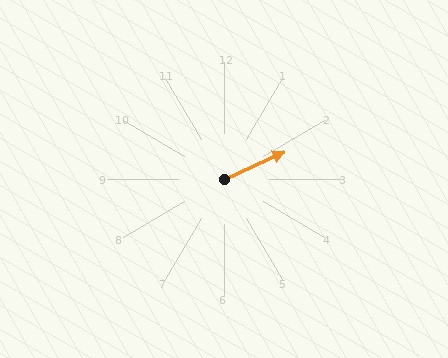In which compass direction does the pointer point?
Northeast.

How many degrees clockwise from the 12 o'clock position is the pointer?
Approximately 66 degrees.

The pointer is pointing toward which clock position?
Roughly 2 o'clock.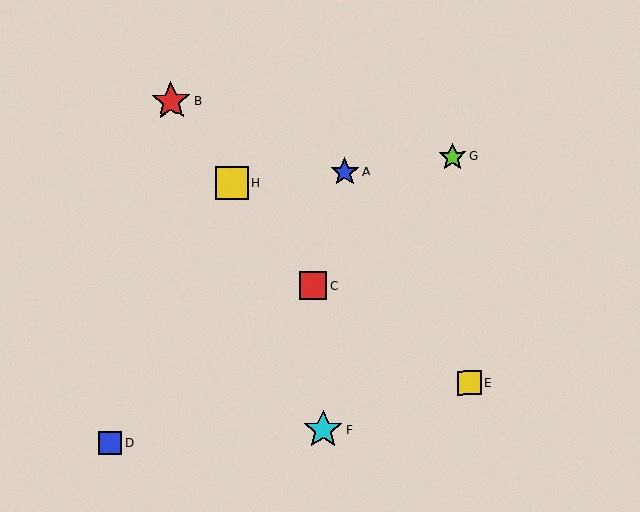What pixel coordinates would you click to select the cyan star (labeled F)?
Click at (323, 430) to select the cyan star F.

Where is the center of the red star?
The center of the red star is at (171, 101).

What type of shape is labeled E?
Shape E is a yellow square.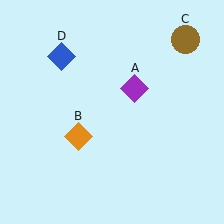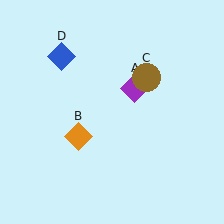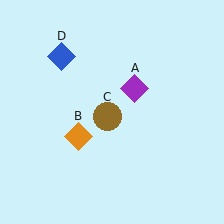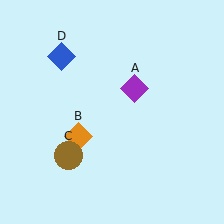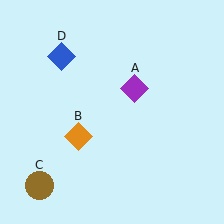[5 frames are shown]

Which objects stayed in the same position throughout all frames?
Purple diamond (object A) and orange diamond (object B) and blue diamond (object D) remained stationary.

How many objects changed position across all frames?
1 object changed position: brown circle (object C).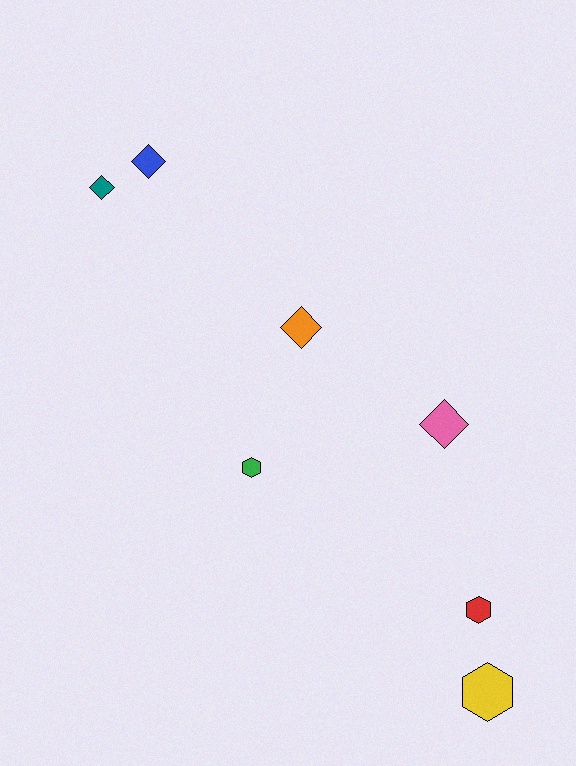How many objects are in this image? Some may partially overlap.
There are 7 objects.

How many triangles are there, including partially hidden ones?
There are no triangles.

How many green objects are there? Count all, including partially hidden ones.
There is 1 green object.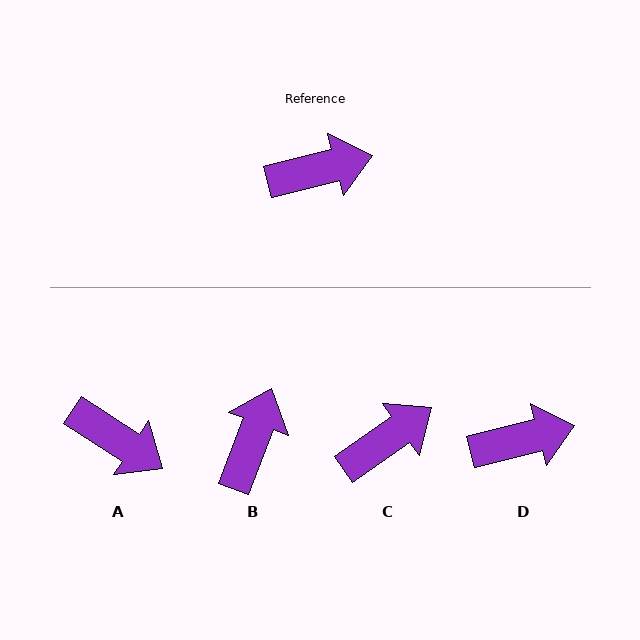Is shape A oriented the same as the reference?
No, it is off by about 47 degrees.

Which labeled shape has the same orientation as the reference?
D.